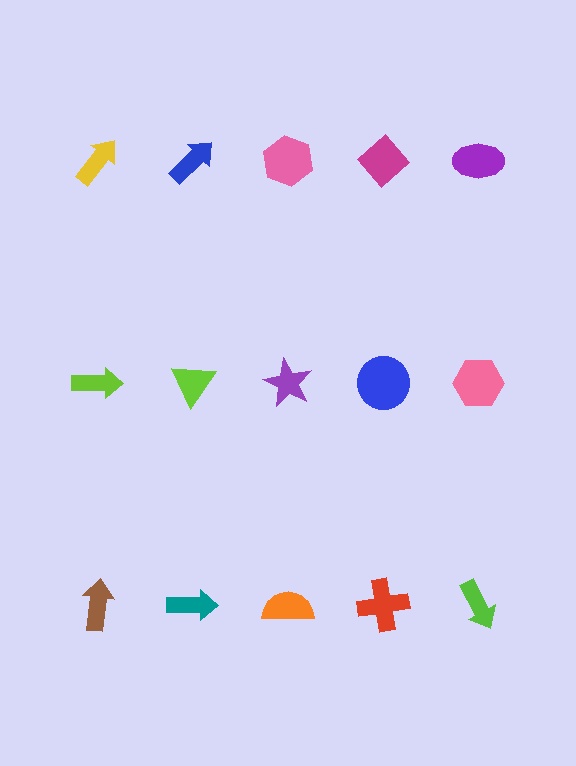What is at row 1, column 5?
A purple ellipse.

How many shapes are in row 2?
5 shapes.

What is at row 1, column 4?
A magenta diamond.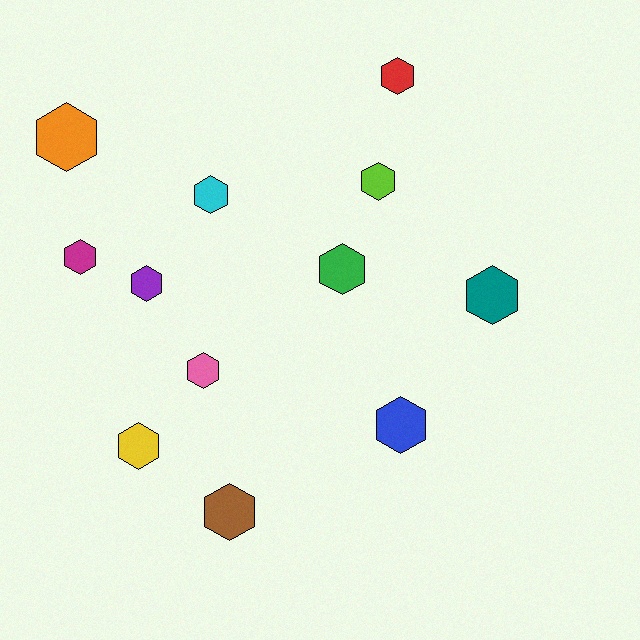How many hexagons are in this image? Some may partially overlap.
There are 12 hexagons.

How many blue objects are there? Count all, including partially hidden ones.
There is 1 blue object.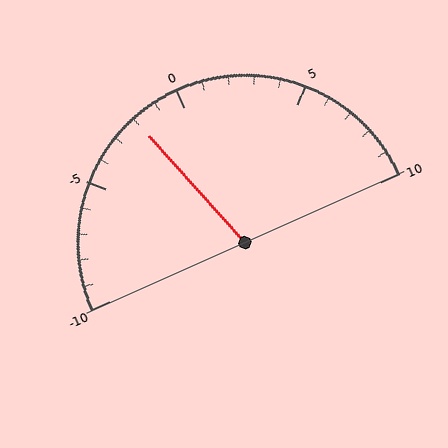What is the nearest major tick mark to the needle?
The nearest major tick mark is 0.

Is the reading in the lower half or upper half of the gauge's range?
The reading is in the lower half of the range (-10 to 10).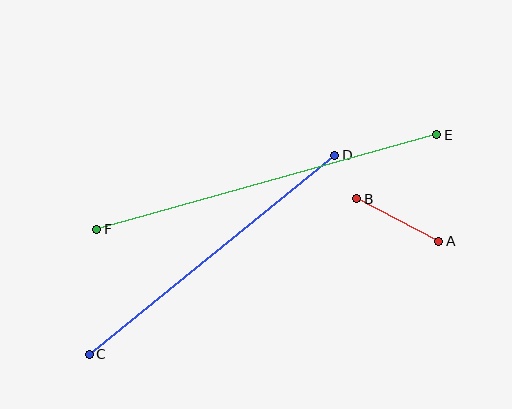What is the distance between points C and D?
The distance is approximately 316 pixels.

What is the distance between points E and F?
The distance is approximately 353 pixels.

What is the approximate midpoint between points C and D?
The midpoint is at approximately (212, 255) pixels.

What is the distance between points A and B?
The distance is approximately 92 pixels.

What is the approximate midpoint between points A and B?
The midpoint is at approximately (398, 220) pixels.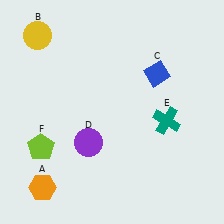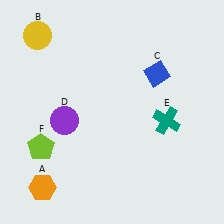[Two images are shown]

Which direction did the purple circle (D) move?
The purple circle (D) moved left.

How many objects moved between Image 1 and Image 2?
1 object moved between the two images.